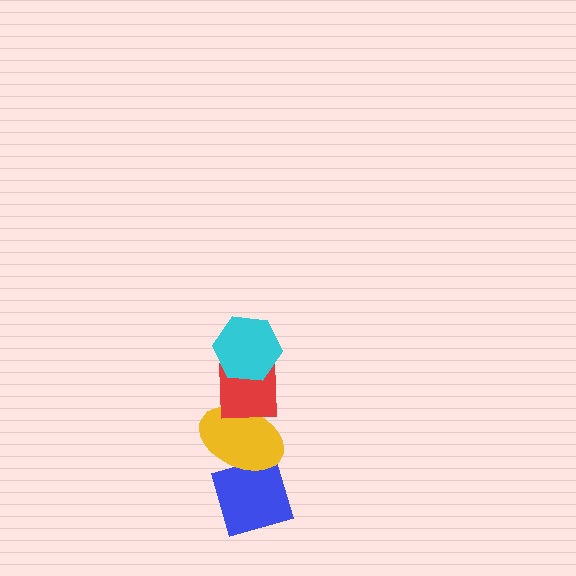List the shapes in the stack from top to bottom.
From top to bottom: the cyan hexagon, the red square, the yellow ellipse, the blue diamond.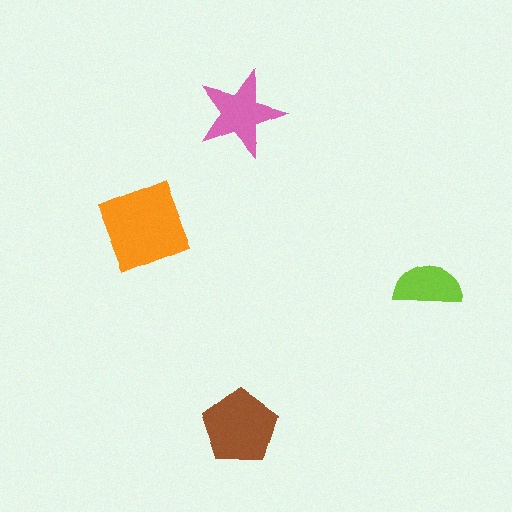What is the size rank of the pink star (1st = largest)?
3rd.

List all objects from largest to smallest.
The orange diamond, the brown pentagon, the pink star, the lime semicircle.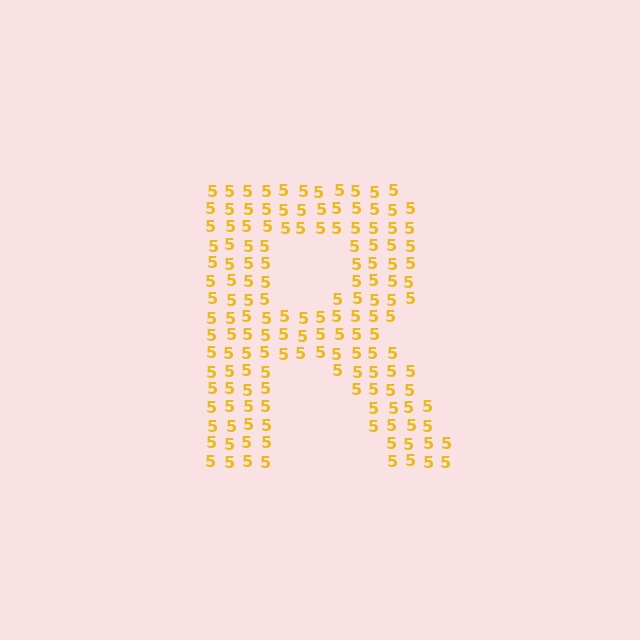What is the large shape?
The large shape is the letter R.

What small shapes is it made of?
It is made of small digit 5's.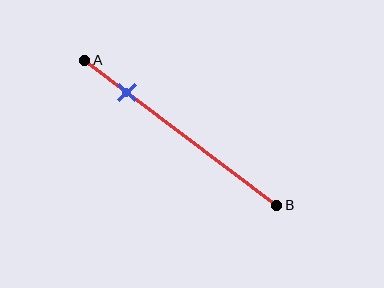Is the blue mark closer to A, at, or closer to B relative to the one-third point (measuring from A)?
The blue mark is closer to point A than the one-third point of segment AB.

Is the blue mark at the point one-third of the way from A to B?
No, the mark is at about 20% from A, not at the 33% one-third point.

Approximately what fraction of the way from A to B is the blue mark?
The blue mark is approximately 20% of the way from A to B.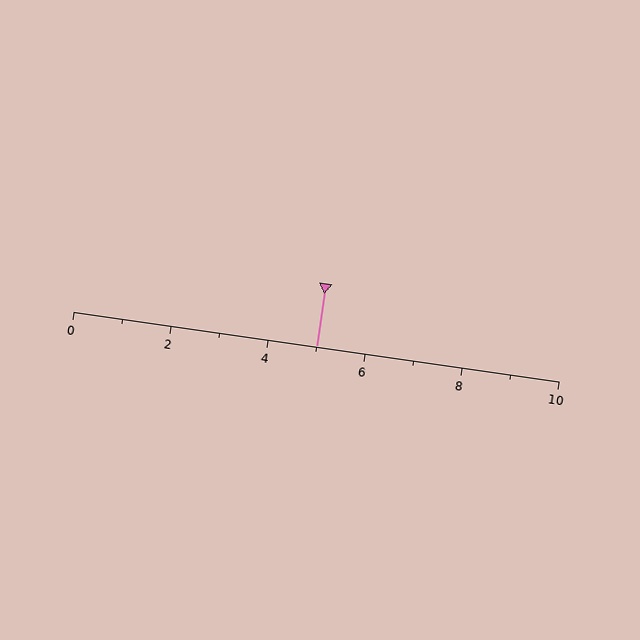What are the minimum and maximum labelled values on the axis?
The axis runs from 0 to 10.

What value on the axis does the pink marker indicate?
The marker indicates approximately 5.